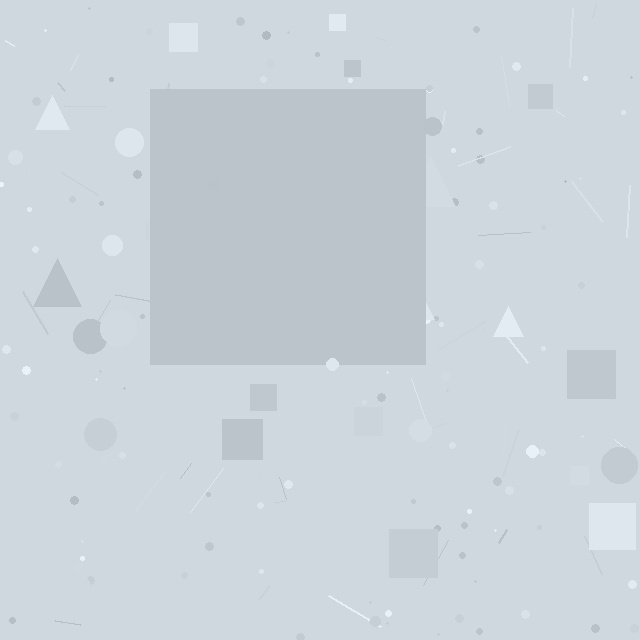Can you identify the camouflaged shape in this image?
The camouflaged shape is a square.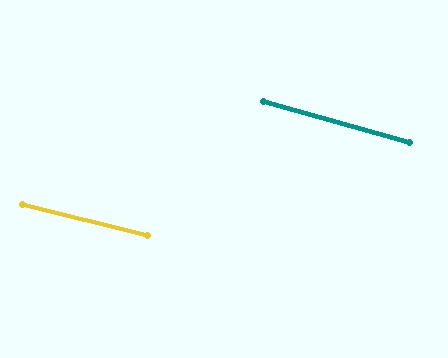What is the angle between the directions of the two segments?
Approximately 2 degrees.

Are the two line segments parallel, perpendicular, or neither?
Parallel — their directions differ by only 1.8°.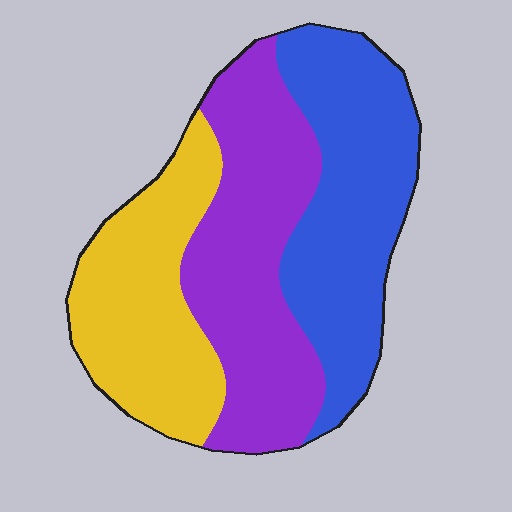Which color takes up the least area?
Yellow, at roughly 30%.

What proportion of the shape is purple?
Purple covers 36% of the shape.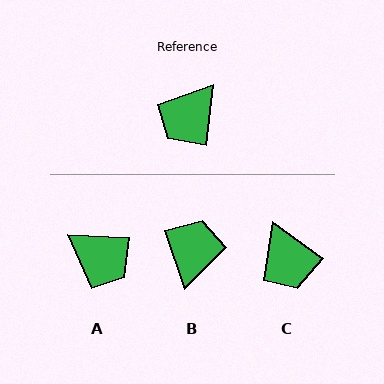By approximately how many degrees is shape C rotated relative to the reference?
Approximately 60 degrees counter-clockwise.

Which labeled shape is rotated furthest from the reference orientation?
B, about 155 degrees away.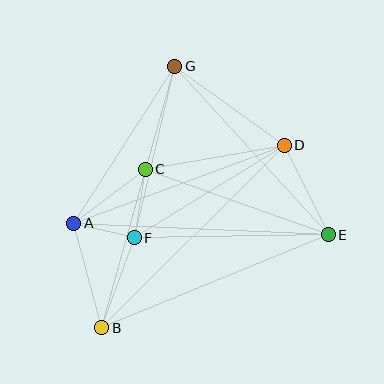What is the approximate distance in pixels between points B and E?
The distance between B and E is approximately 245 pixels.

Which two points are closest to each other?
Points A and F are closest to each other.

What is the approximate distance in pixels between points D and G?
The distance between D and G is approximately 135 pixels.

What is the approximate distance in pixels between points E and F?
The distance between E and F is approximately 194 pixels.